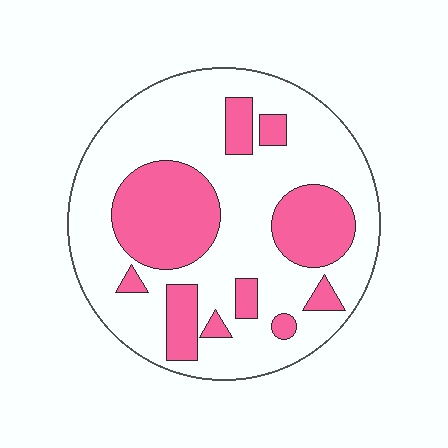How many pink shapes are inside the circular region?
10.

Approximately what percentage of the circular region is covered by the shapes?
Approximately 30%.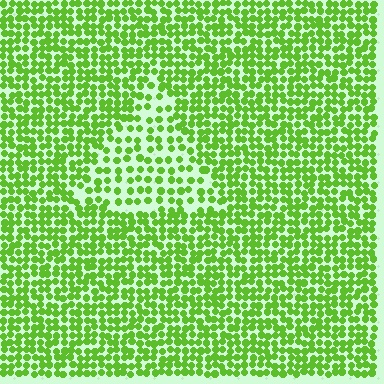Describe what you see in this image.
The image contains small lime elements arranged at two different densities. A triangle-shaped region is visible where the elements are less densely packed than the surrounding area.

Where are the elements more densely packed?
The elements are more densely packed outside the triangle boundary.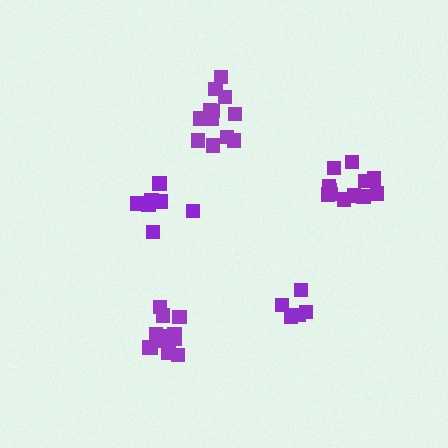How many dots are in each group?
Group 1: 12 dots, Group 2: 7 dots, Group 3: 6 dots, Group 4: 12 dots, Group 5: 12 dots (49 total).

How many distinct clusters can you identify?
There are 5 distinct clusters.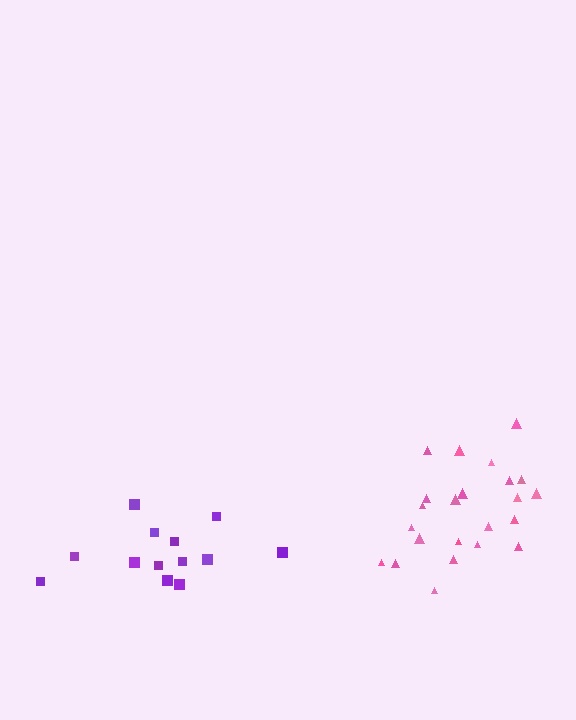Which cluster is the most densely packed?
Pink.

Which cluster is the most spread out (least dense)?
Purple.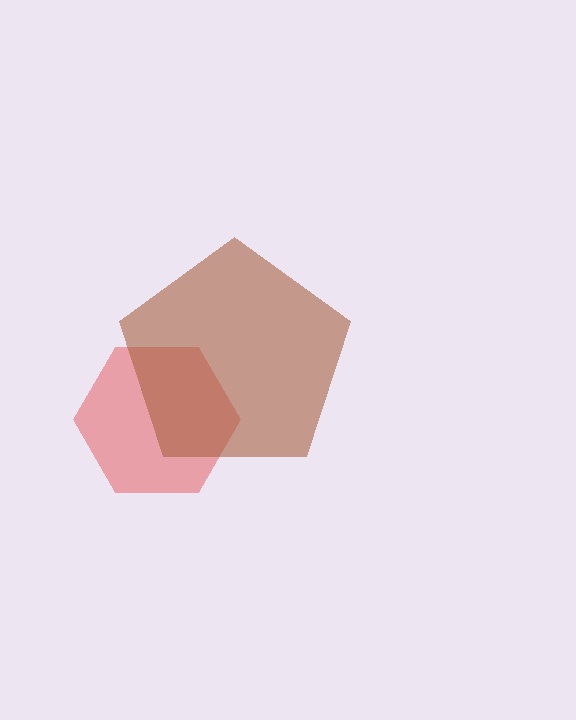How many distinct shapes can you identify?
There are 2 distinct shapes: a red hexagon, a brown pentagon.